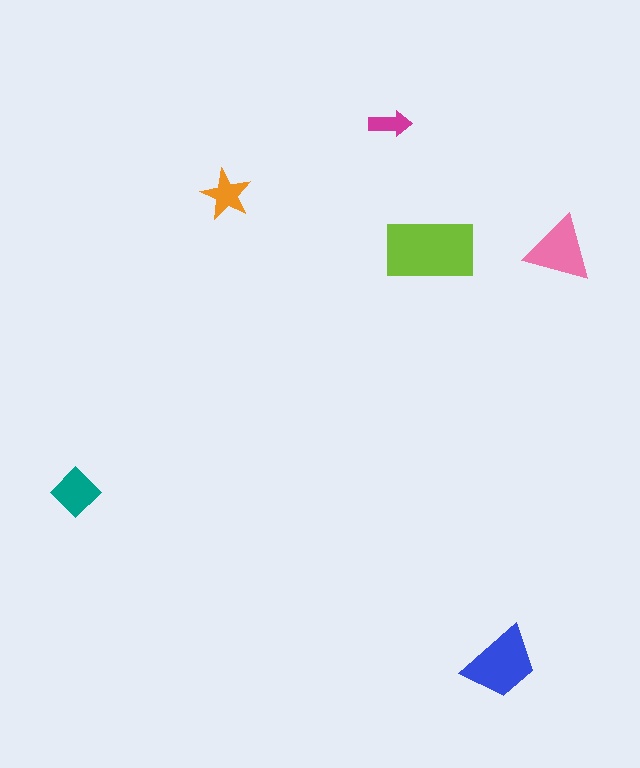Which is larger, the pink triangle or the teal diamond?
The pink triangle.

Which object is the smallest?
The magenta arrow.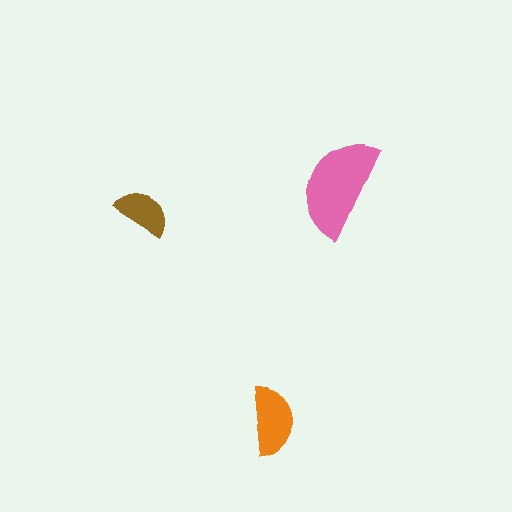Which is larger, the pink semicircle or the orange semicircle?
The pink one.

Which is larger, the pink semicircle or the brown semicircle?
The pink one.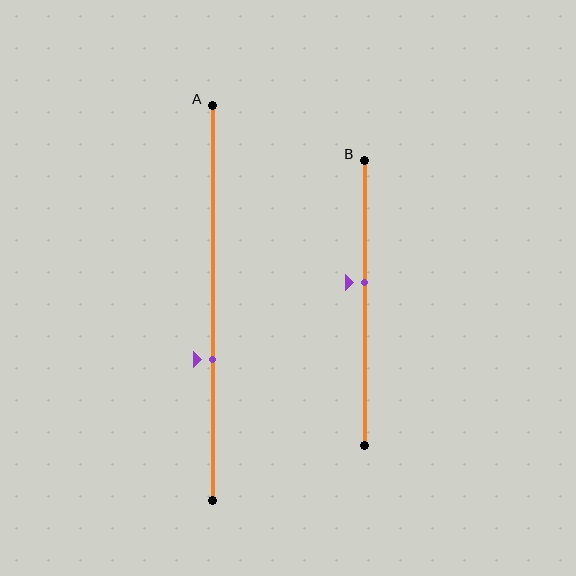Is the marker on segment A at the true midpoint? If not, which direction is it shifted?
No, the marker on segment A is shifted downward by about 14% of the segment length.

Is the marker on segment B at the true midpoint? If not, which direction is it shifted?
No, the marker on segment B is shifted upward by about 7% of the segment length.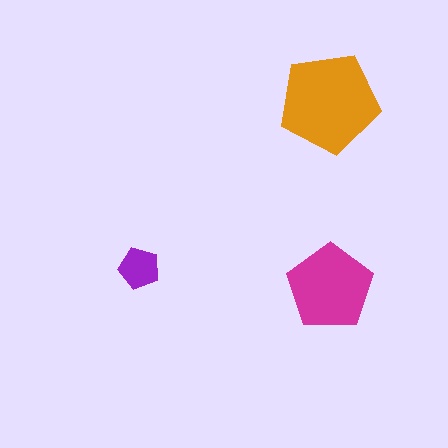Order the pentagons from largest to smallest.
the orange one, the magenta one, the purple one.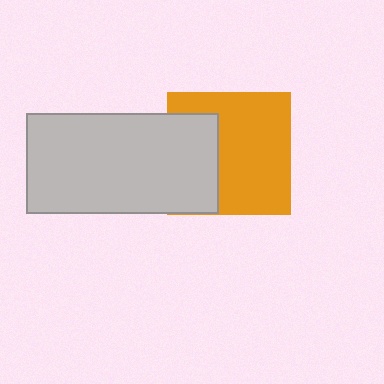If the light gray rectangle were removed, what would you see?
You would see the complete orange square.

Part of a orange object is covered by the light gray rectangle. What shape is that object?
It is a square.